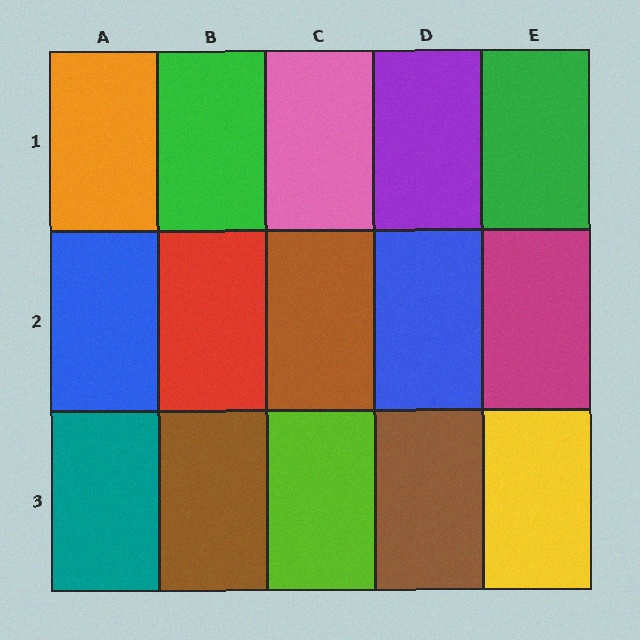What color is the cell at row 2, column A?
Blue.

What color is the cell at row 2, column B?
Red.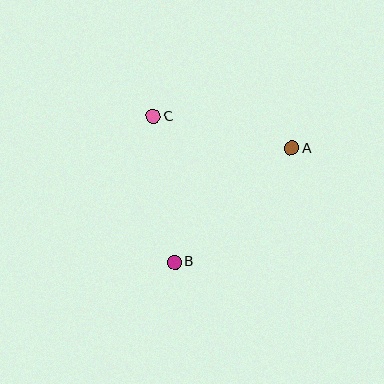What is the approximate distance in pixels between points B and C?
The distance between B and C is approximately 147 pixels.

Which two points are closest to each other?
Points A and C are closest to each other.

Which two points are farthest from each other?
Points A and B are farthest from each other.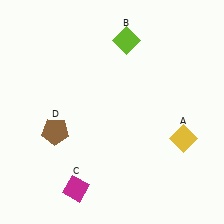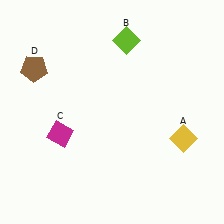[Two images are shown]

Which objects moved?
The objects that moved are: the magenta diamond (C), the brown pentagon (D).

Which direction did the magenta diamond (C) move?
The magenta diamond (C) moved up.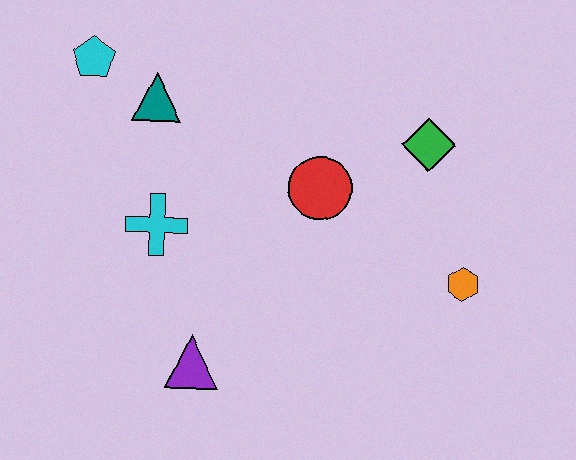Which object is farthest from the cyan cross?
The orange hexagon is farthest from the cyan cross.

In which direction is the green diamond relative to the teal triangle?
The green diamond is to the right of the teal triangle.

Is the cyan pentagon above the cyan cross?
Yes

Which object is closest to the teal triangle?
The cyan pentagon is closest to the teal triangle.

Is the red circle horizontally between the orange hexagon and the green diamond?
No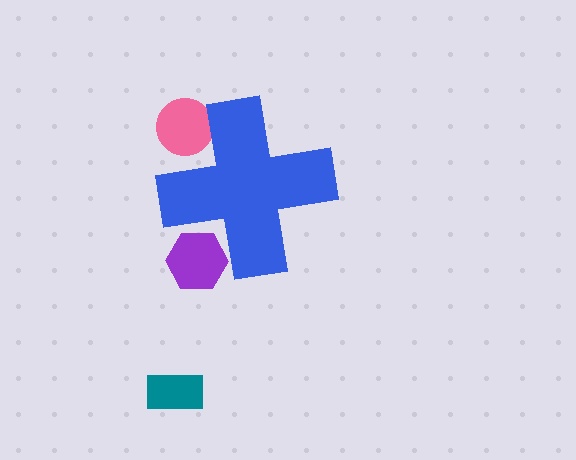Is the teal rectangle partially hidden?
No, the teal rectangle is fully visible.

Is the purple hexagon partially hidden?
Yes, the purple hexagon is partially hidden behind the blue cross.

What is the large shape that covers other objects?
A blue cross.